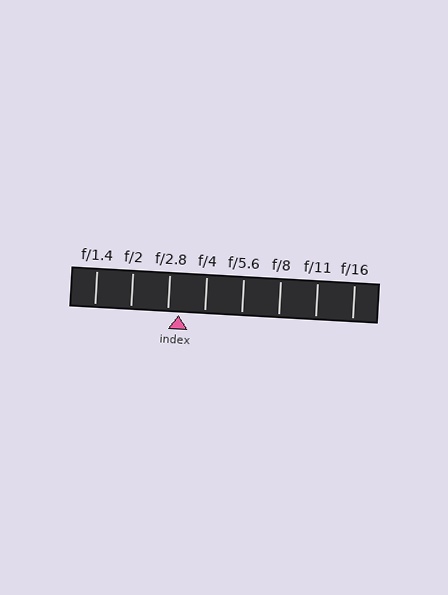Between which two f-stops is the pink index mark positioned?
The index mark is between f/2.8 and f/4.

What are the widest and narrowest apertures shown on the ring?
The widest aperture shown is f/1.4 and the narrowest is f/16.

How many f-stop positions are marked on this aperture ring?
There are 8 f-stop positions marked.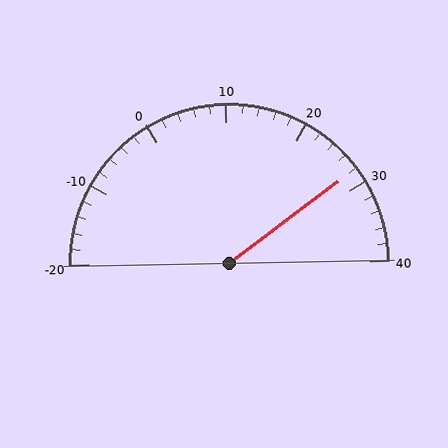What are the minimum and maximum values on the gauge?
The gauge ranges from -20 to 40.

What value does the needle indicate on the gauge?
The needle indicates approximately 28.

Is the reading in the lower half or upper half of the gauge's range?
The reading is in the upper half of the range (-20 to 40).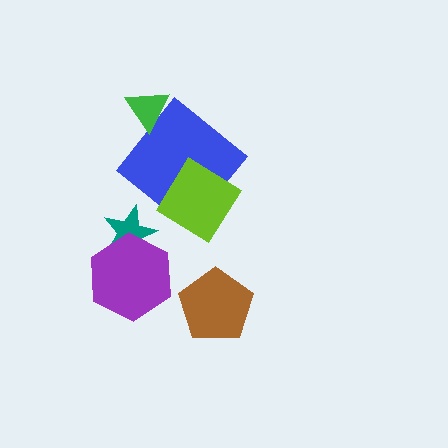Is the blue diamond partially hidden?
Yes, it is partially covered by another shape.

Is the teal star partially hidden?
Yes, it is partially covered by another shape.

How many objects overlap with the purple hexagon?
1 object overlaps with the purple hexagon.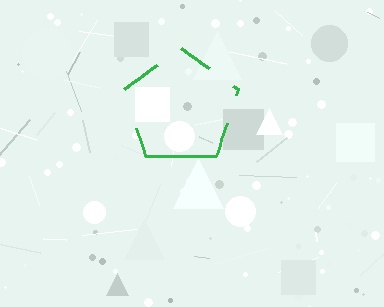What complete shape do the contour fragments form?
The contour fragments form a pentagon.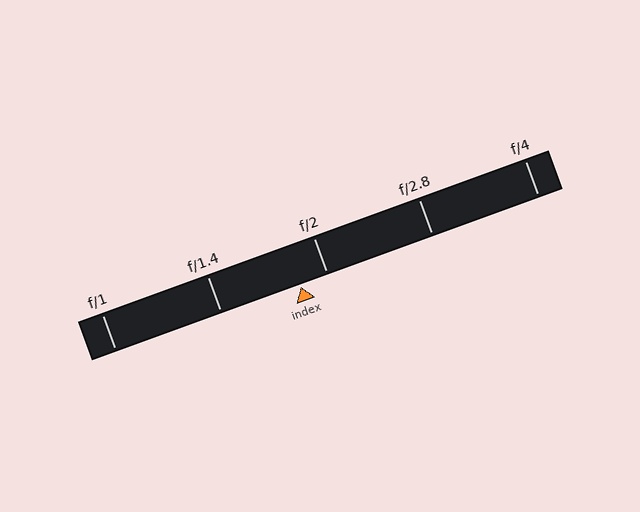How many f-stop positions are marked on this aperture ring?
There are 5 f-stop positions marked.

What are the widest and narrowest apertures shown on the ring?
The widest aperture shown is f/1 and the narrowest is f/4.